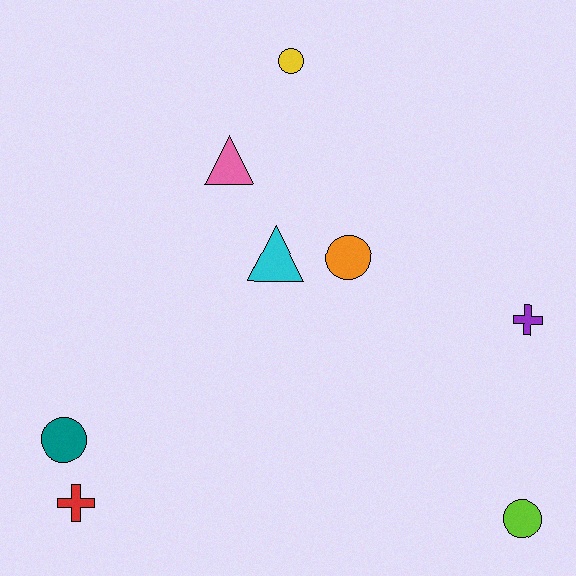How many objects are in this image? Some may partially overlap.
There are 8 objects.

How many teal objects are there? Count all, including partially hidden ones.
There is 1 teal object.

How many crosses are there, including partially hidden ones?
There are 2 crosses.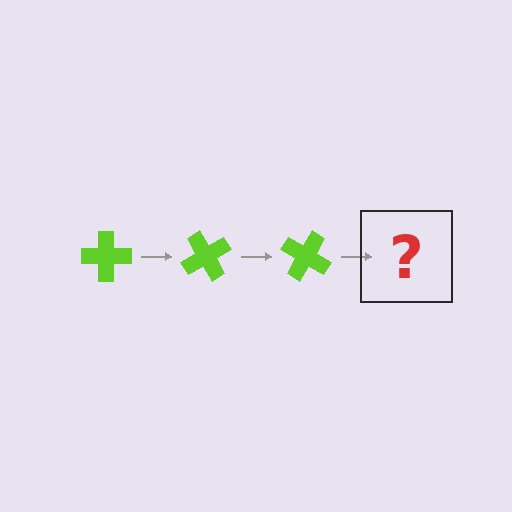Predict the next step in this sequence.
The next step is a lime cross rotated 180 degrees.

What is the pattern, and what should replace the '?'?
The pattern is that the cross rotates 60 degrees each step. The '?' should be a lime cross rotated 180 degrees.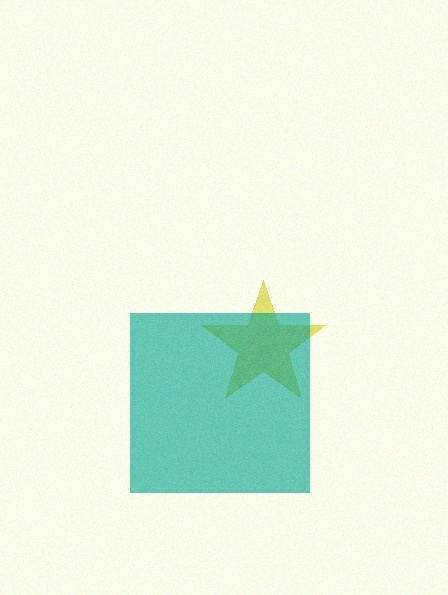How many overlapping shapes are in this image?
There are 2 overlapping shapes in the image.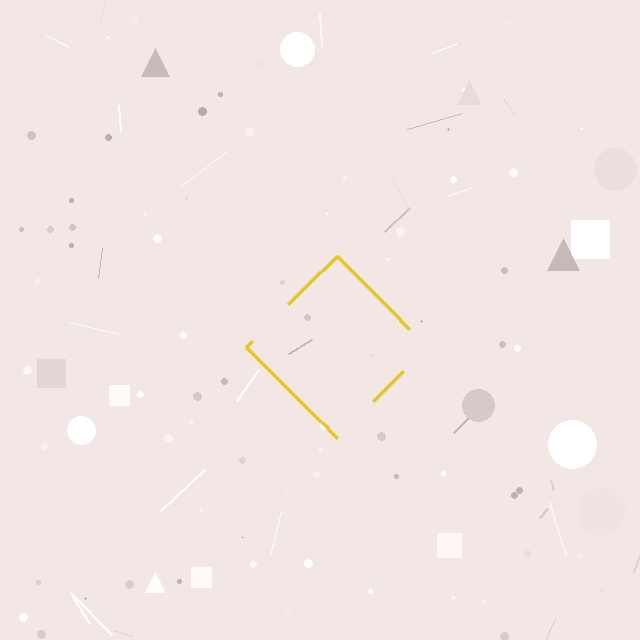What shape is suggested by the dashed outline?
The dashed outline suggests a diamond.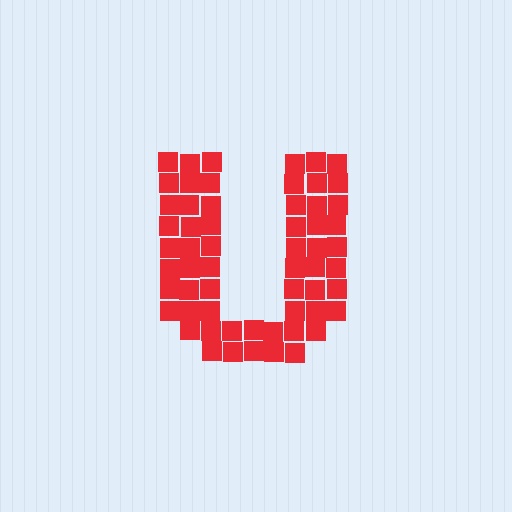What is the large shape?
The large shape is the letter U.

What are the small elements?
The small elements are squares.